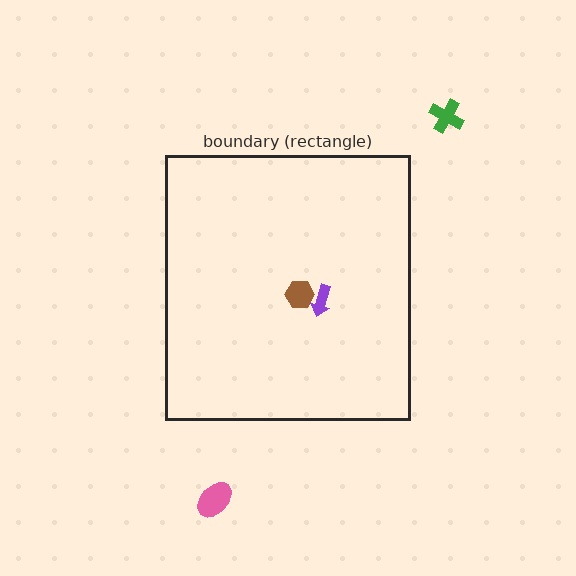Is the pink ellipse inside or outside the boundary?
Outside.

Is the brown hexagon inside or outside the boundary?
Inside.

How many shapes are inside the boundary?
2 inside, 2 outside.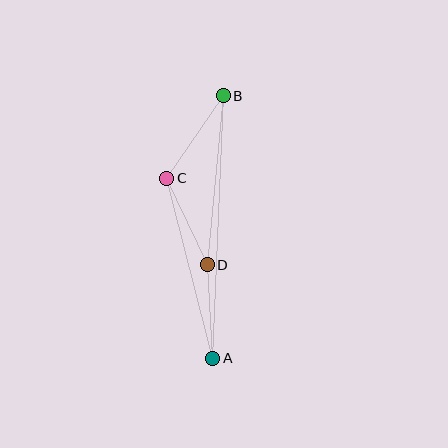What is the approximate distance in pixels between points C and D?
The distance between C and D is approximately 96 pixels.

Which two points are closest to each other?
Points A and D are closest to each other.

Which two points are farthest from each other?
Points A and B are farthest from each other.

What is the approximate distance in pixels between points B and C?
The distance between B and C is approximately 100 pixels.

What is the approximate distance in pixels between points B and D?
The distance between B and D is approximately 170 pixels.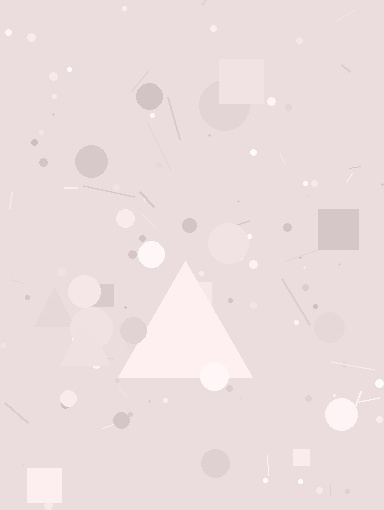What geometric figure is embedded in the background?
A triangle is embedded in the background.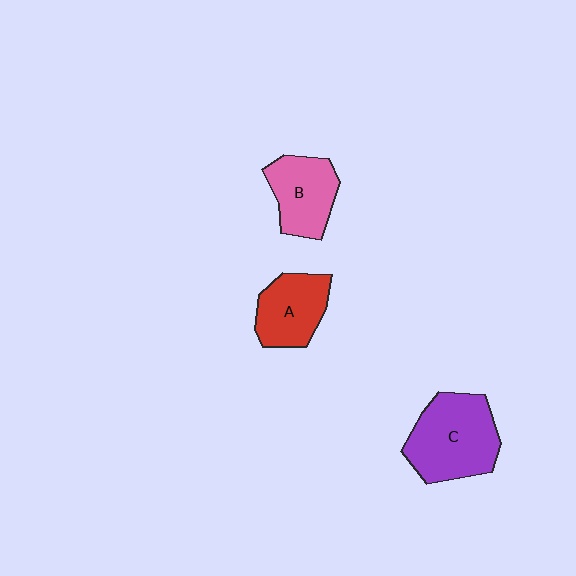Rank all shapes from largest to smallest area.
From largest to smallest: C (purple), B (pink), A (red).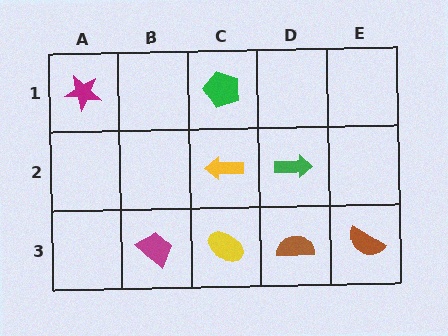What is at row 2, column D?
A green arrow.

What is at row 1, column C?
A green pentagon.